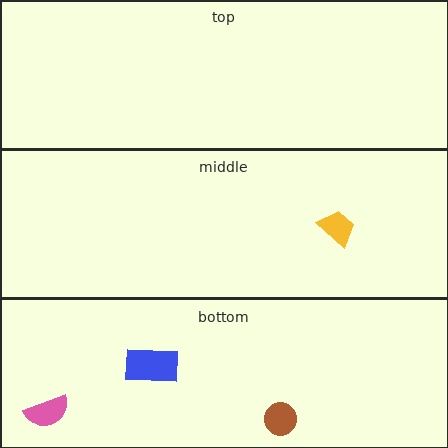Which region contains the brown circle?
The bottom region.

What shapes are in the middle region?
The yellow trapezoid.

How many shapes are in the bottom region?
3.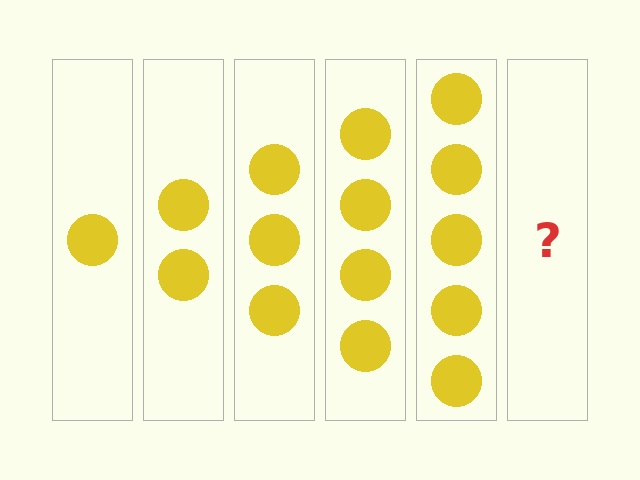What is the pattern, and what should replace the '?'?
The pattern is that each step adds one more circle. The '?' should be 6 circles.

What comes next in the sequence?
The next element should be 6 circles.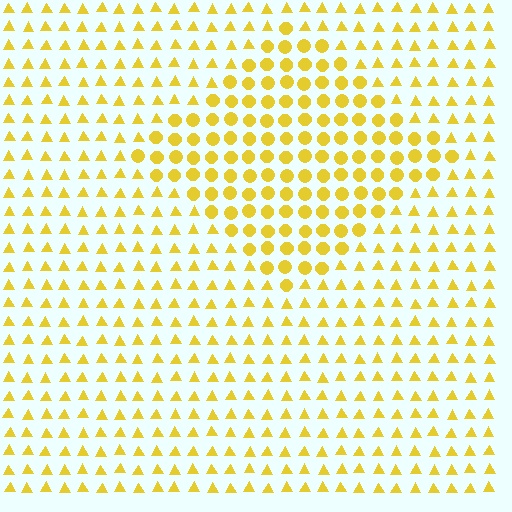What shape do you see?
I see a diamond.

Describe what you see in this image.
The image is filled with small yellow elements arranged in a uniform grid. A diamond-shaped region contains circles, while the surrounding area contains triangles. The boundary is defined purely by the change in element shape.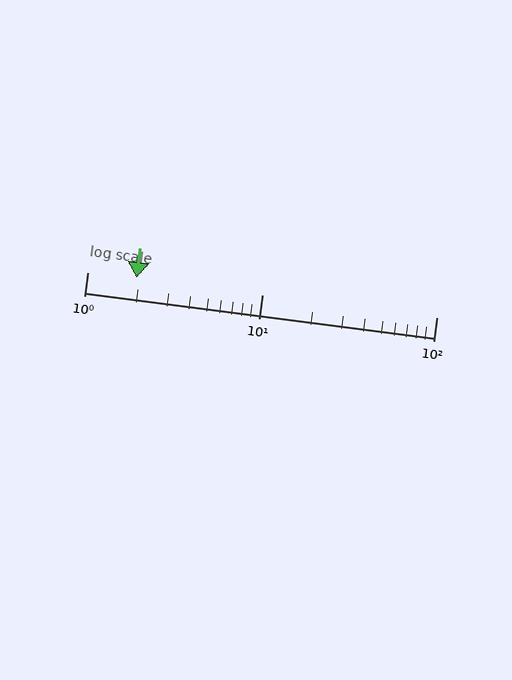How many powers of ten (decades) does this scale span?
The scale spans 2 decades, from 1 to 100.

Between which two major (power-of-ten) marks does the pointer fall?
The pointer is between 1 and 10.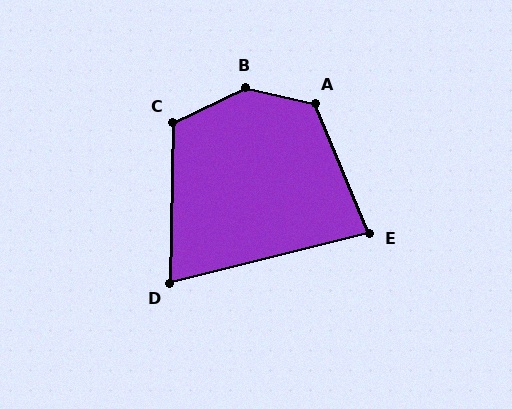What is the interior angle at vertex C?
Approximately 116 degrees (obtuse).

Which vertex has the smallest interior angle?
D, at approximately 75 degrees.